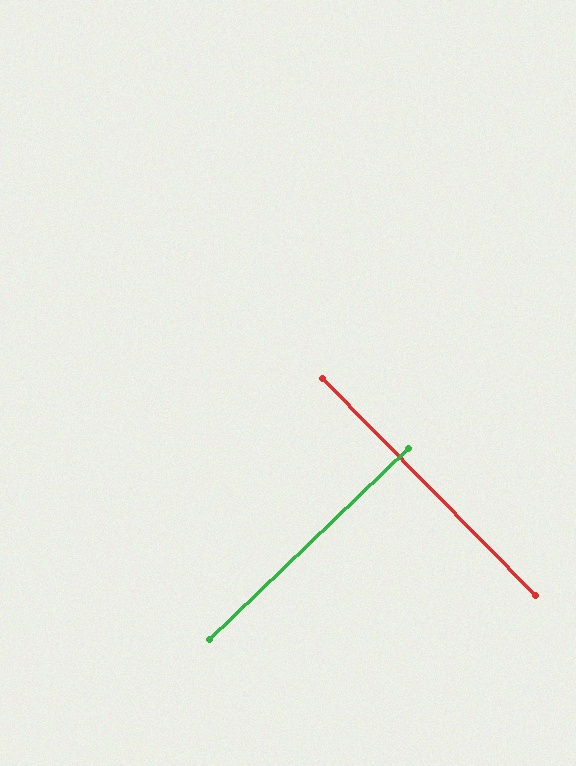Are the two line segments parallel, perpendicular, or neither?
Perpendicular — they meet at approximately 89°.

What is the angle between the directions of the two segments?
Approximately 89 degrees.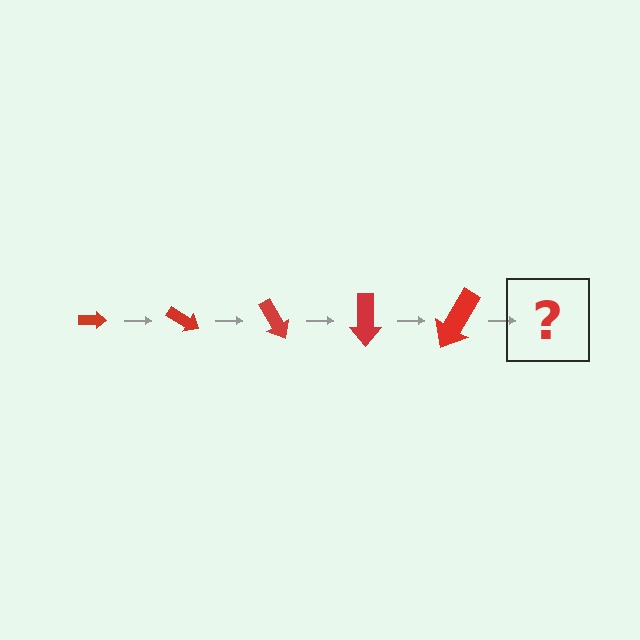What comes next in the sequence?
The next element should be an arrow, larger than the previous one and rotated 150 degrees from the start.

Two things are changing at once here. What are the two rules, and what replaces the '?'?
The two rules are that the arrow grows larger each step and it rotates 30 degrees each step. The '?' should be an arrow, larger than the previous one and rotated 150 degrees from the start.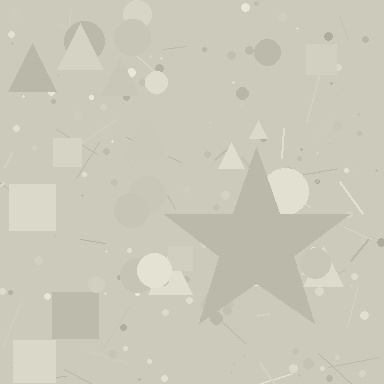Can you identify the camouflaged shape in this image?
The camouflaged shape is a star.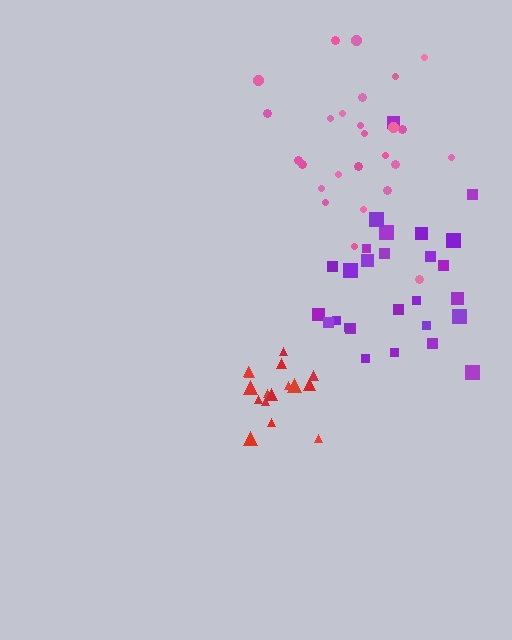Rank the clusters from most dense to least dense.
red, purple, pink.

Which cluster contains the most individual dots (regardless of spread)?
Purple (27).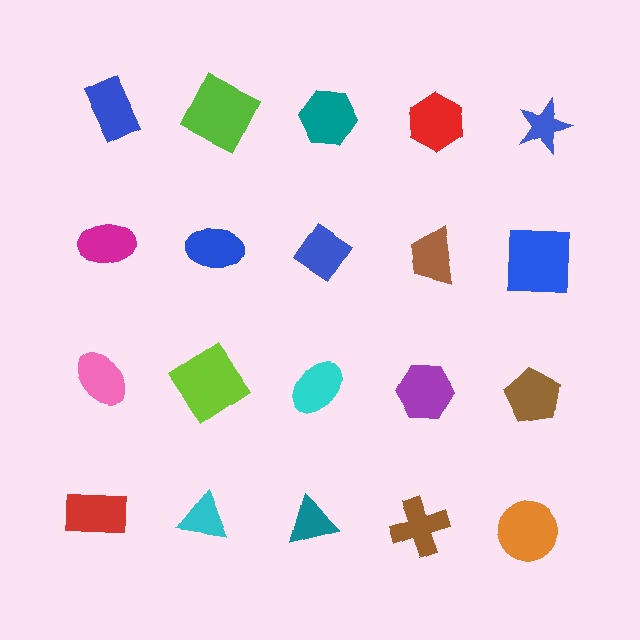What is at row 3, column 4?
A purple hexagon.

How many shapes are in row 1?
5 shapes.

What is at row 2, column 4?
A brown trapezoid.